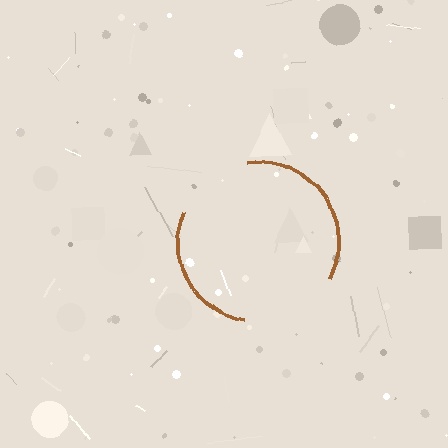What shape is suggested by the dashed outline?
The dashed outline suggests a circle.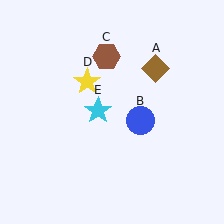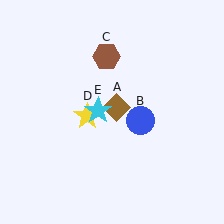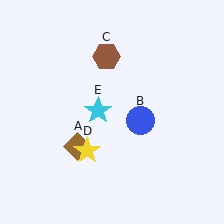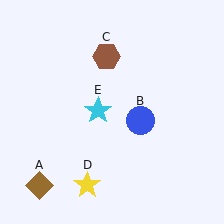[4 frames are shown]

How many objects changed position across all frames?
2 objects changed position: brown diamond (object A), yellow star (object D).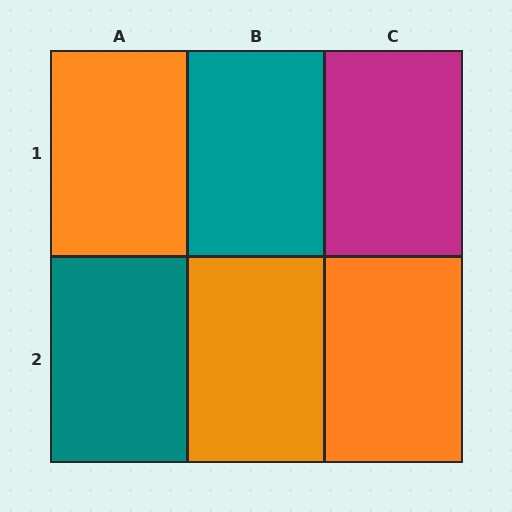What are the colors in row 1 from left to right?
Orange, teal, magenta.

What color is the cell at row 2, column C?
Orange.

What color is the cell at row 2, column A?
Teal.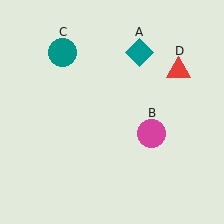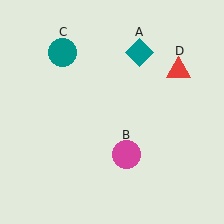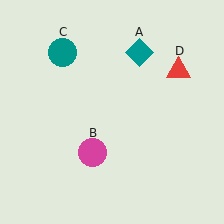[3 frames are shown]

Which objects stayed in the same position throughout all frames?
Teal diamond (object A) and teal circle (object C) and red triangle (object D) remained stationary.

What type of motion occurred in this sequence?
The magenta circle (object B) rotated clockwise around the center of the scene.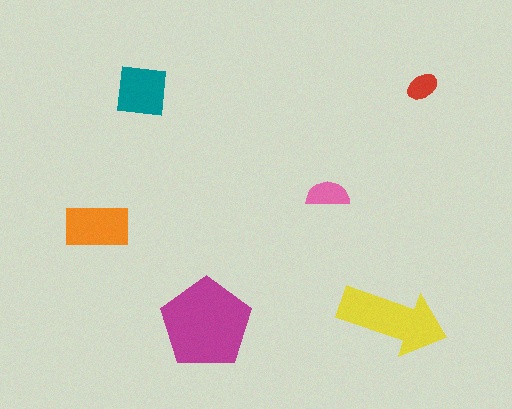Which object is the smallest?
The red ellipse.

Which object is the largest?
The magenta pentagon.